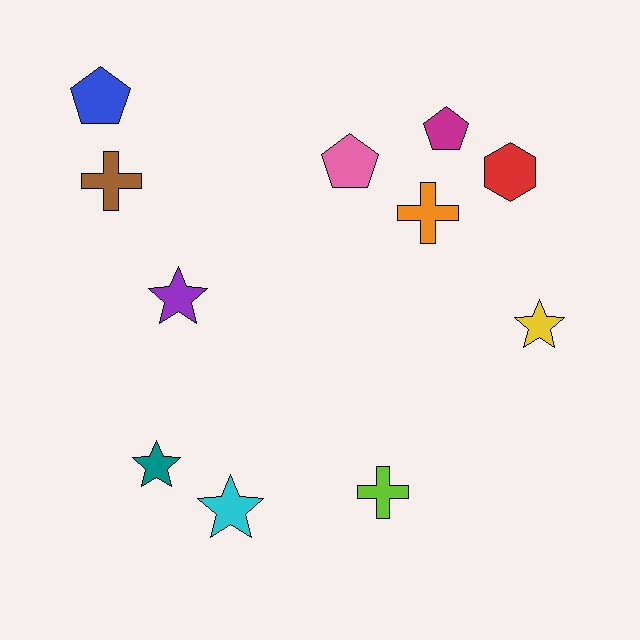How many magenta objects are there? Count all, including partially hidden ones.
There is 1 magenta object.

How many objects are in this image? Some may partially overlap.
There are 11 objects.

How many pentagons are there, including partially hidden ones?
There are 3 pentagons.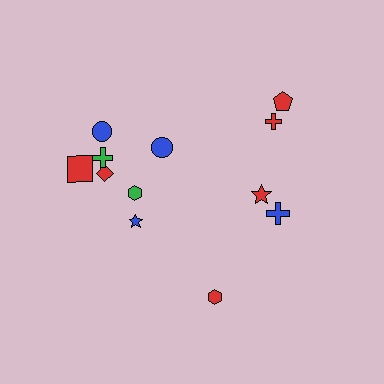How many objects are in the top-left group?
There are 5 objects.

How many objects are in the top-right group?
There are 3 objects.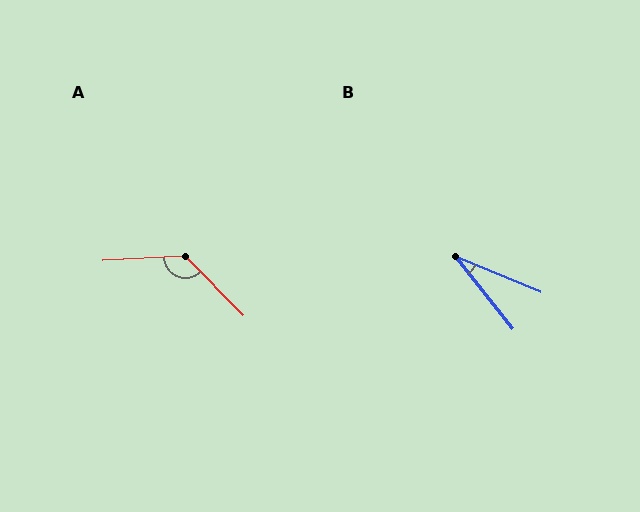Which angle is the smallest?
B, at approximately 29 degrees.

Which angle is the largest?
A, at approximately 131 degrees.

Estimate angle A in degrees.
Approximately 131 degrees.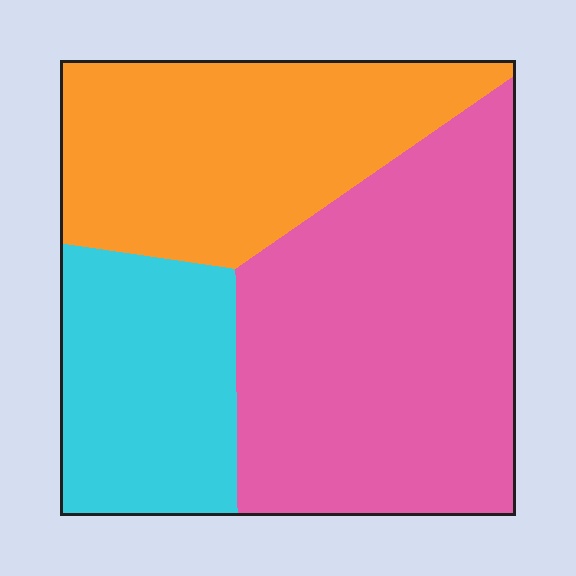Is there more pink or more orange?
Pink.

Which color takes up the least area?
Cyan, at roughly 20%.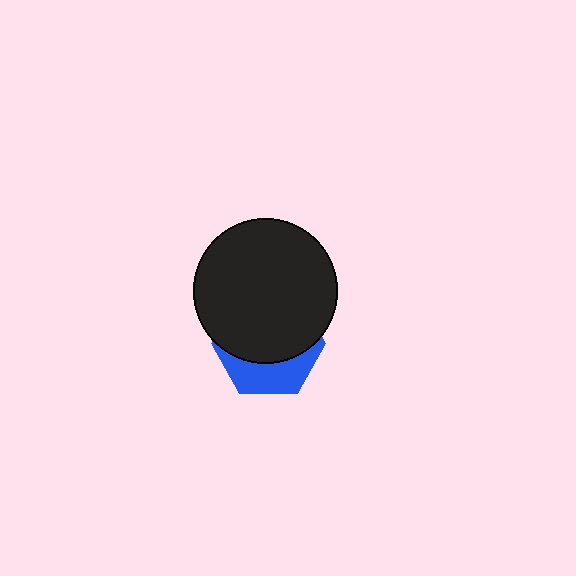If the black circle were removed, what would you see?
You would see the complete blue hexagon.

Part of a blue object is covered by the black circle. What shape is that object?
It is a hexagon.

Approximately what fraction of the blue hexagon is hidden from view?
Roughly 66% of the blue hexagon is hidden behind the black circle.